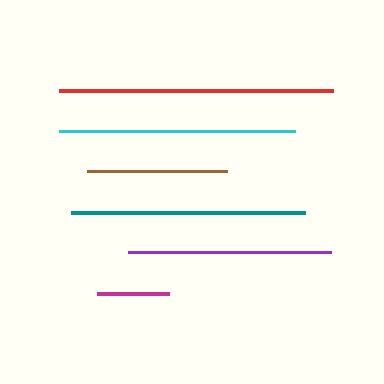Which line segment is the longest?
The red line is the longest at approximately 274 pixels.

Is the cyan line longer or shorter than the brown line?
The cyan line is longer than the brown line.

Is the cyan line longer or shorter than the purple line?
The cyan line is longer than the purple line.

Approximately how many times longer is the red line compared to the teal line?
The red line is approximately 1.2 times the length of the teal line.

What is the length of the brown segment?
The brown segment is approximately 140 pixels long.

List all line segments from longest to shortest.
From longest to shortest: red, cyan, teal, purple, brown, magenta.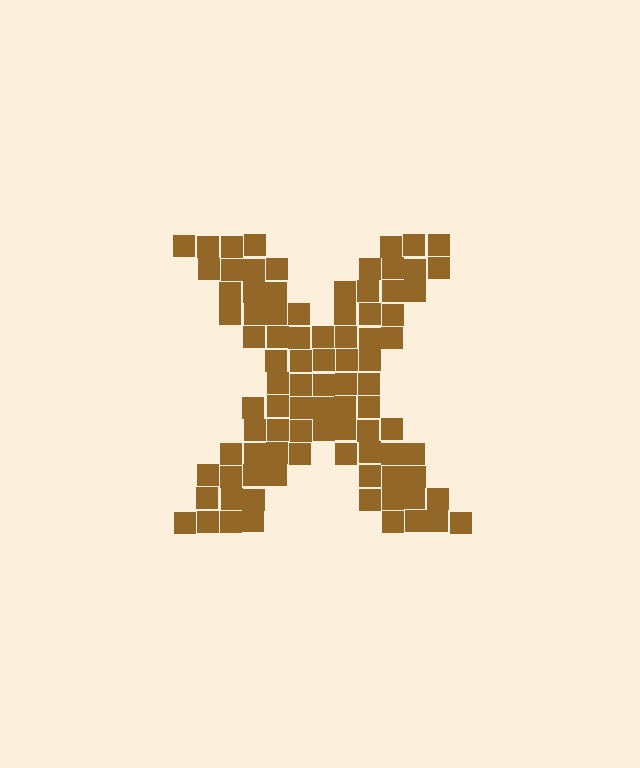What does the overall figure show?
The overall figure shows the letter X.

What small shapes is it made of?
It is made of small squares.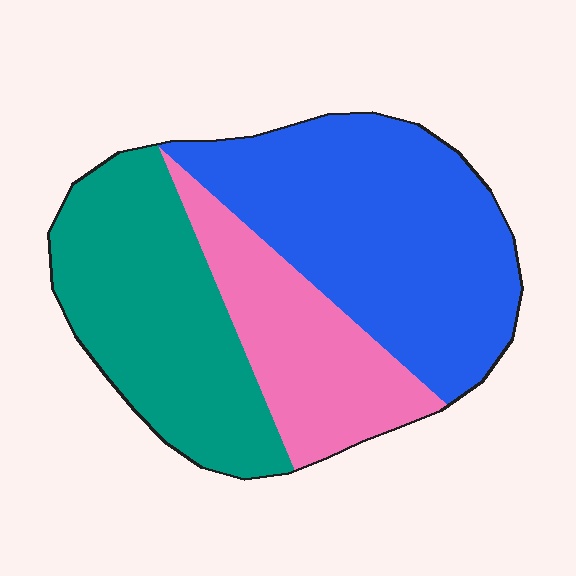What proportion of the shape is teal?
Teal takes up about one third (1/3) of the shape.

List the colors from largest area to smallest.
From largest to smallest: blue, teal, pink.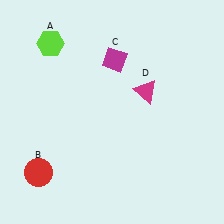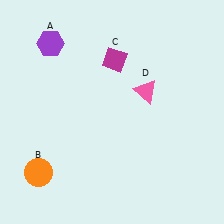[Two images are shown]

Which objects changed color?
A changed from lime to purple. B changed from red to orange. D changed from magenta to pink.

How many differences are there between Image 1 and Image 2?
There are 3 differences between the two images.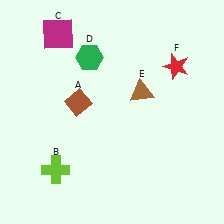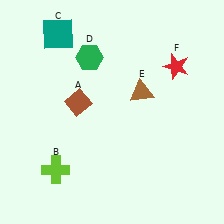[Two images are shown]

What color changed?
The square (C) changed from magenta in Image 1 to teal in Image 2.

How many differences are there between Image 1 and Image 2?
There is 1 difference between the two images.